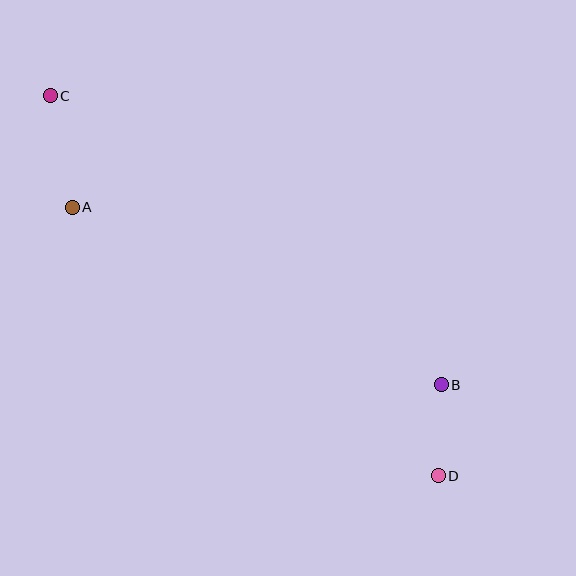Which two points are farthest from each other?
Points C and D are farthest from each other.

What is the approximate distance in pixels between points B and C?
The distance between B and C is approximately 486 pixels.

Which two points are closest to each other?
Points B and D are closest to each other.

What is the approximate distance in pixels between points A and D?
The distance between A and D is approximately 454 pixels.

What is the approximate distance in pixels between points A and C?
The distance between A and C is approximately 113 pixels.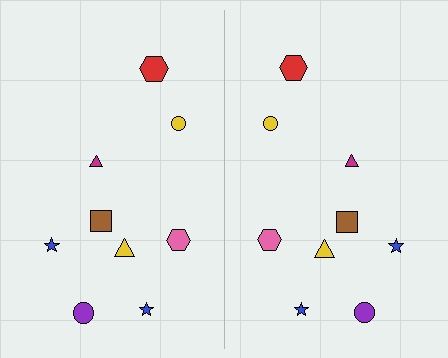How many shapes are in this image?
There are 18 shapes in this image.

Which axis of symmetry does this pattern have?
The pattern has a vertical axis of symmetry running through the center of the image.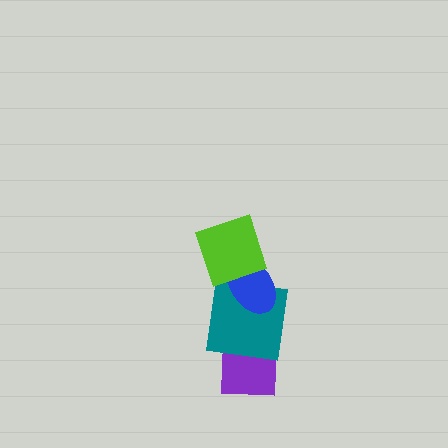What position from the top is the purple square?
The purple square is 4th from the top.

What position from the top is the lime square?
The lime square is 1st from the top.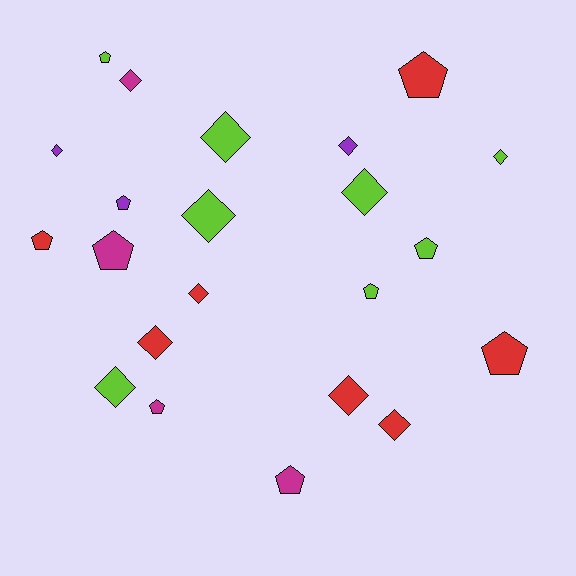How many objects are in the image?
There are 22 objects.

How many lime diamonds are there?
There are 5 lime diamonds.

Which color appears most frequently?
Lime, with 8 objects.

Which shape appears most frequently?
Diamond, with 12 objects.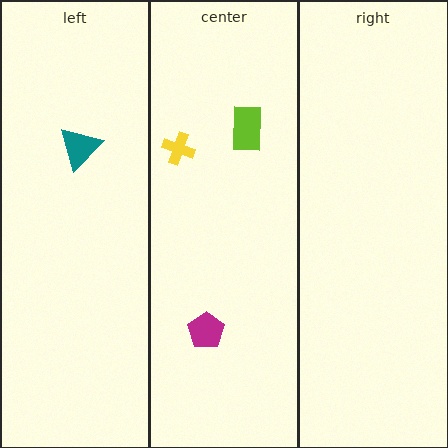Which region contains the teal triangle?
The left region.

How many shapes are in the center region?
3.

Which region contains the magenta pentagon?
The center region.